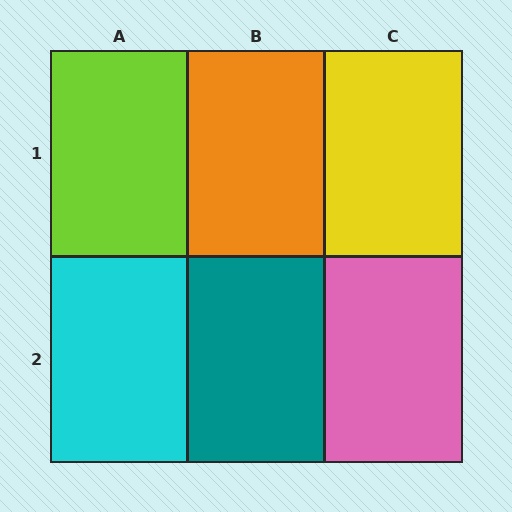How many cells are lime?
1 cell is lime.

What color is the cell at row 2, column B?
Teal.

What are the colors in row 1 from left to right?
Lime, orange, yellow.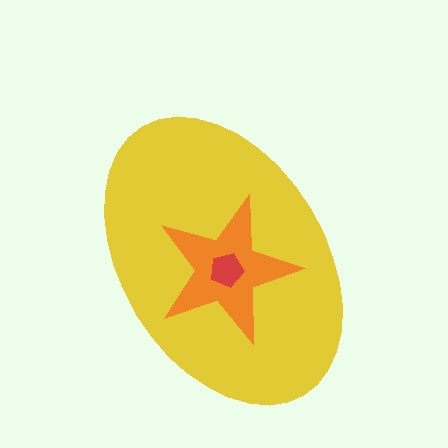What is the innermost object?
The red pentagon.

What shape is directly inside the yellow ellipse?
The orange star.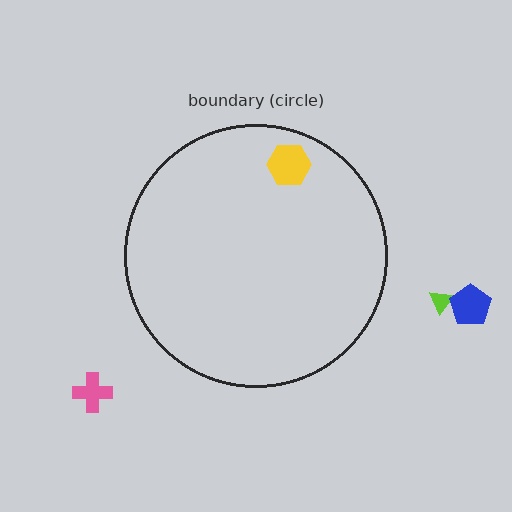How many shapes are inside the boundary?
1 inside, 3 outside.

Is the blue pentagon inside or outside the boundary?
Outside.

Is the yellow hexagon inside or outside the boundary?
Inside.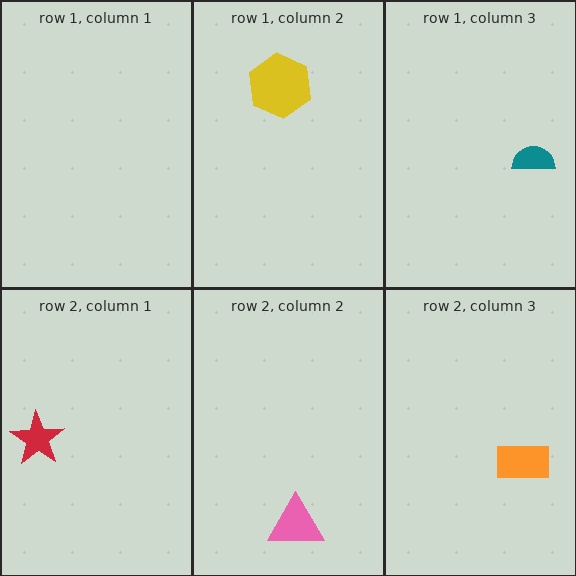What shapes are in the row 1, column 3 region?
The teal semicircle.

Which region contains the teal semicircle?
The row 1, column 3 region.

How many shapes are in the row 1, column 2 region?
1.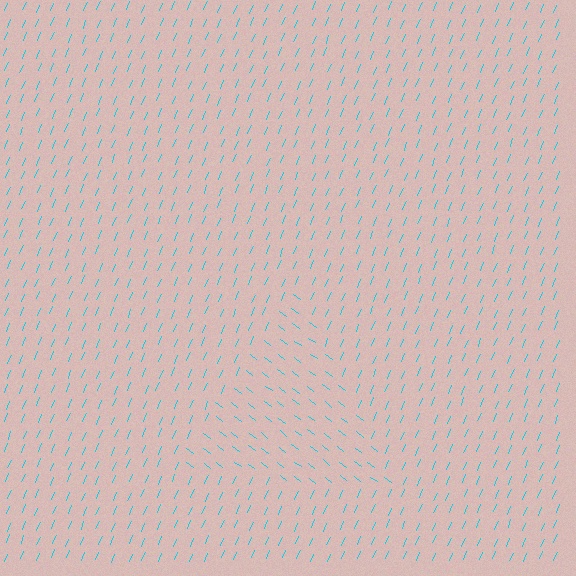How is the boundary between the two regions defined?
The boundary is defined purely by a change in line orientation (approximately 76 degrees difference). All lines are the same color and thickness.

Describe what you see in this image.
The image is filled with small cyan line segments. A triangle region in the image has lines oriented differently from the surrounding lines, creating a visible texture boundary.